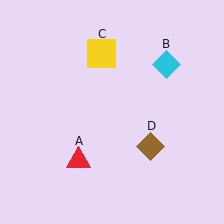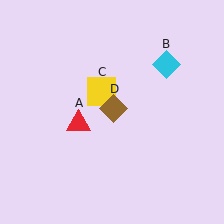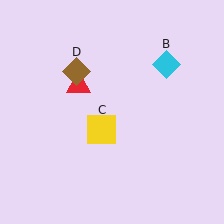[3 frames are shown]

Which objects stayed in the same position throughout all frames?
Cyan diamond (object B) remained stationary.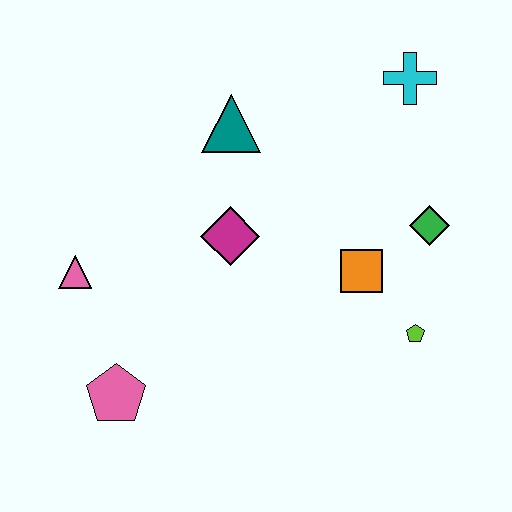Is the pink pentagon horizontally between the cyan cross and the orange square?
No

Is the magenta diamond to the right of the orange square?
No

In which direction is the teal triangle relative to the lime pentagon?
The teal triangle is above the lime pentagon.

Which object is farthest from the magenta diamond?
The cyan cross is farthest from the magenta diamond.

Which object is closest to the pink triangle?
The pink pentagon is closest to the pink triangle.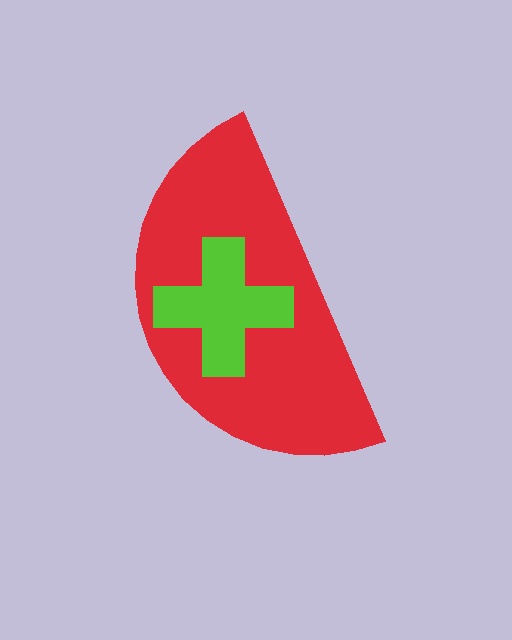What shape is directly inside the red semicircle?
The lime cross.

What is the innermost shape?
The lime cross.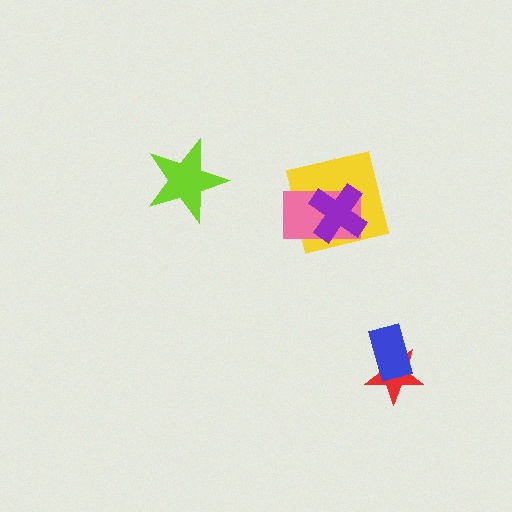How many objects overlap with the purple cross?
2 objects overlap with the purple cross.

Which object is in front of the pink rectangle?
The purple cross is in front of the pink rectangle.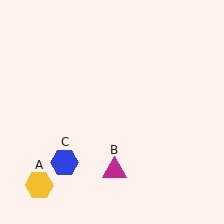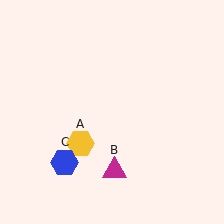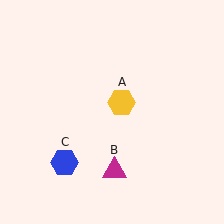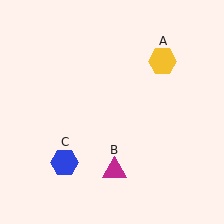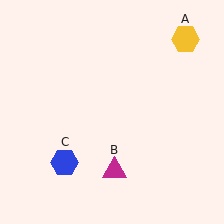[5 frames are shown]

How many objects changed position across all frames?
1 object changed position: yellow hexagon (object A).